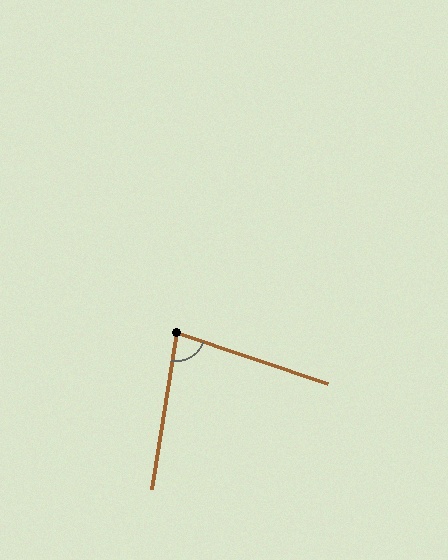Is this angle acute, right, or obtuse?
It is acute.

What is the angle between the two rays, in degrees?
Approximately 80 degrees.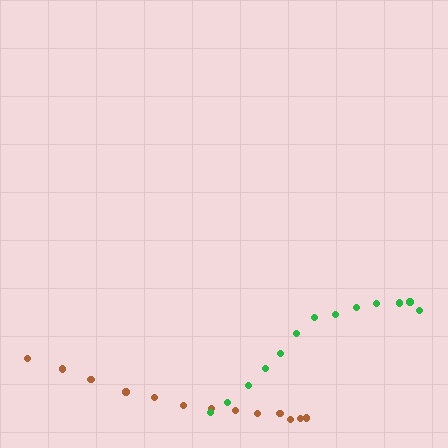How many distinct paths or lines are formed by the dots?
There are 2 distinct paths.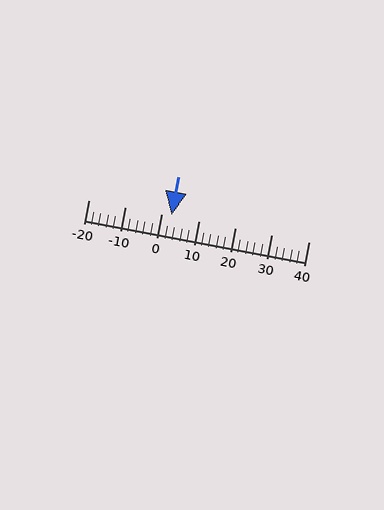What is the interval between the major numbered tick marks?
The major tick marks are spaced 10 units apart.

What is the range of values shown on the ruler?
The ruler shows values from -20 to 40.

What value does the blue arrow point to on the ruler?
The blue arrow points to approximately 3.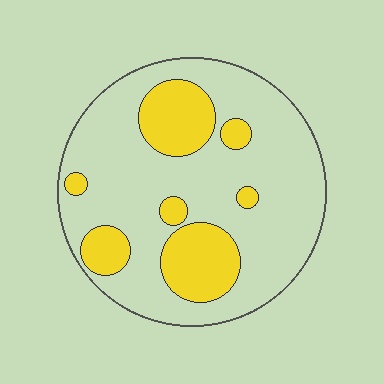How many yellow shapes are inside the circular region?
7.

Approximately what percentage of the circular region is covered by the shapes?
Approximately 25%.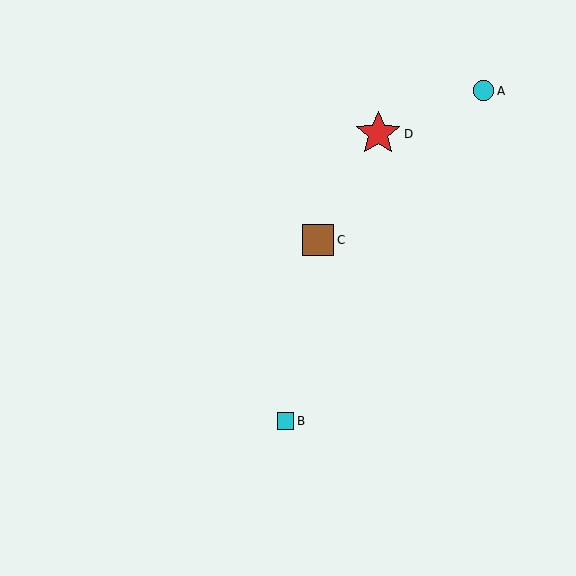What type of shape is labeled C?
Shape C is a brown square.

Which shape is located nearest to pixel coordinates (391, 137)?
The red star (labeled D) at (378, 134) is nearest to that location.